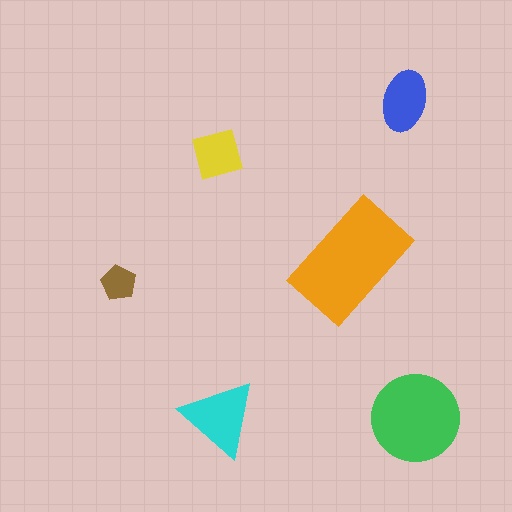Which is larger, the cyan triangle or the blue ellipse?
The cyan triangle.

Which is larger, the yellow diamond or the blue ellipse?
The blue ellipse.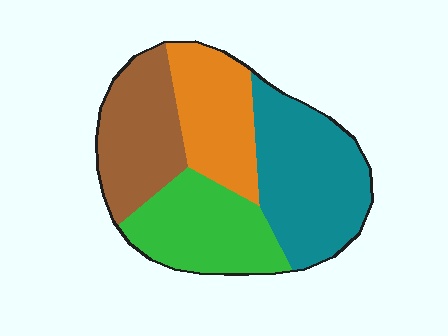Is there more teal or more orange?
Teal.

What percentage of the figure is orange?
Orange covers around 20% of the figure.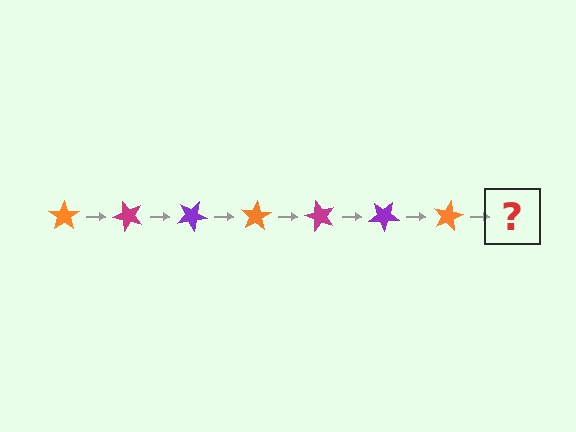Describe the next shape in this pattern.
It should be a magenta star, rotated 350 degrees from the start.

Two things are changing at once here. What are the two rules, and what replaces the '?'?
The two rules are that it rotates 50 degrees each step and the color cycles through orange, magenta, and purple. The '?' should be a magenta star, rotated 350 degrees from the start.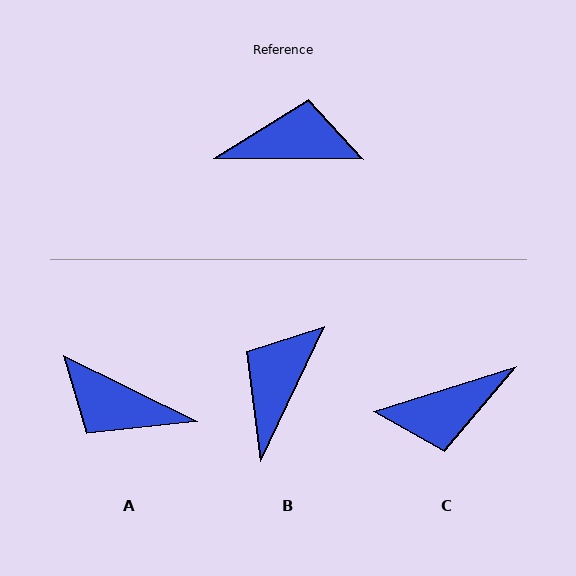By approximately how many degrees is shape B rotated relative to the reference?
Approximately 65 degrees counter-clockwise.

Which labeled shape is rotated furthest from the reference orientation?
C, about 162 degrees away.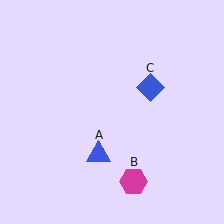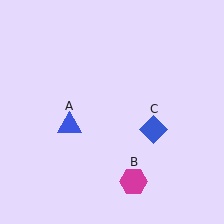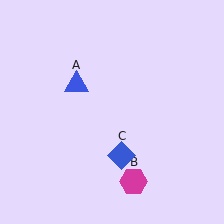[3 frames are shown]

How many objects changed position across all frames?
2 objects changed position: blue triangle (object A), blue diamond (object C).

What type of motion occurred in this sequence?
The blue triangle (object A), blue diamond (object C) rotated clockwise around the center of the scene.